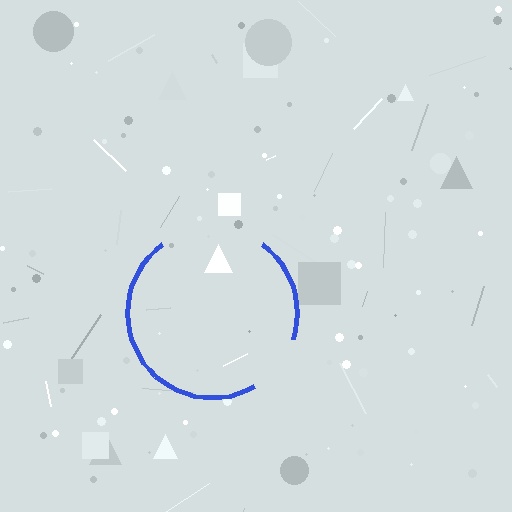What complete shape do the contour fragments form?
The contour fragments form a circle.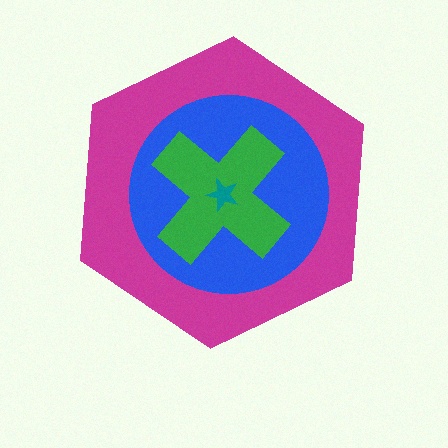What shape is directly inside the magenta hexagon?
The blue circle.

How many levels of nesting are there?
4.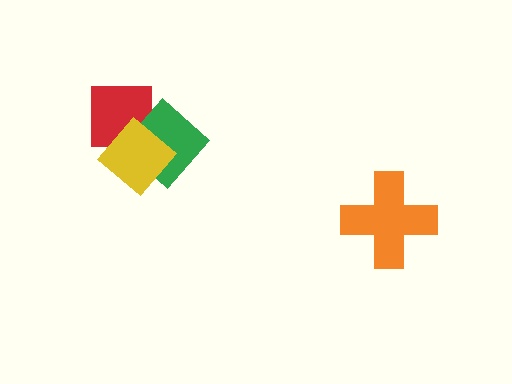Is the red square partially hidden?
Yes, it is partially covered by another shape.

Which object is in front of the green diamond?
The yellow diamond is in front of the green diamond.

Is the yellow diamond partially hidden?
No, no other shape covers it.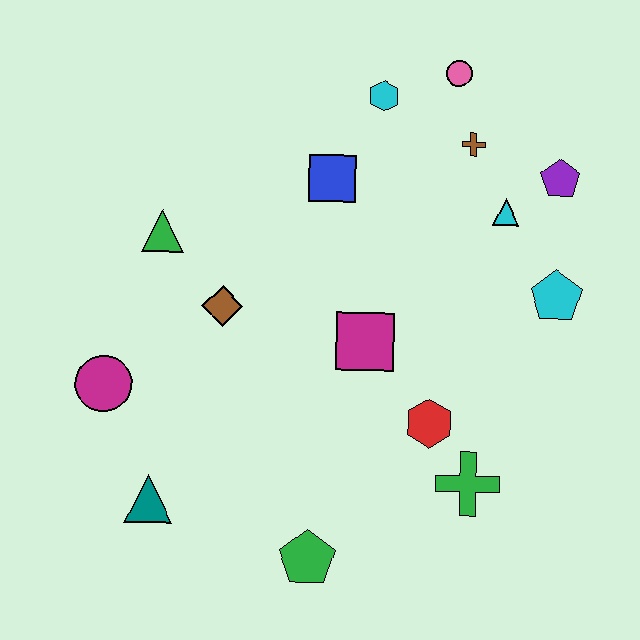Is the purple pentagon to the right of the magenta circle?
Yes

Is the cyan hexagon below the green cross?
No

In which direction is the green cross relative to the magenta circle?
The green cross is to the right of the magenta circle.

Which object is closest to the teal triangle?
The magenta circle is closest to the teal triangle.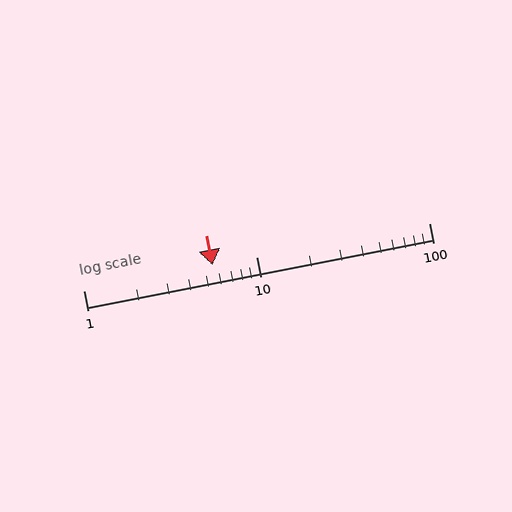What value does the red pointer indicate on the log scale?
The pointer indicates approximately 5.6.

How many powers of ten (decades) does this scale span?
The scale spans 2 decades, from 1 to 100.